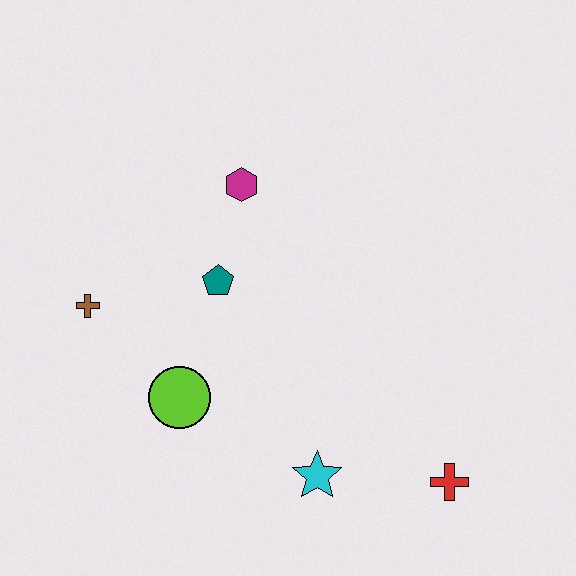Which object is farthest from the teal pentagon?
The red cross is farthest from the teal pentagon.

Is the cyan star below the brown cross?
Yes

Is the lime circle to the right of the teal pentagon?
No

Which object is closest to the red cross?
The cyan star is closest to the red cross.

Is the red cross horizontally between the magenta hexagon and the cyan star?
No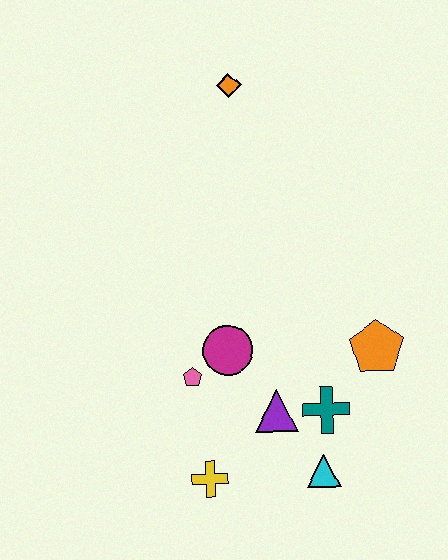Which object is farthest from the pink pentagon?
The orange diamond is farthest from the pink pentagon.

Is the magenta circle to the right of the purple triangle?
No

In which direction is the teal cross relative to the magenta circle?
The teal cross is to the right of the magenta circle.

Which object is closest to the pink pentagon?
The magenta circle is closest to the pink pentagon.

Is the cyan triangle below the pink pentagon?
Yes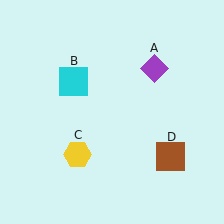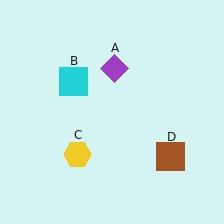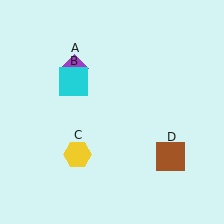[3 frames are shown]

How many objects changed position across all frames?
1 object changed position: purple diamond (object A).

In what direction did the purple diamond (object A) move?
The purple diamond (object A) moved left.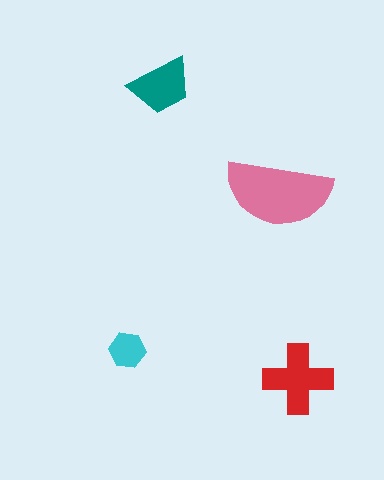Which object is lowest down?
The red cross is bottommost.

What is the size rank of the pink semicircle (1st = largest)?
1st.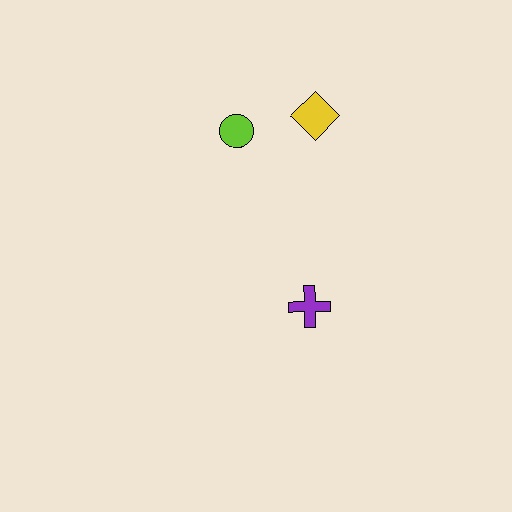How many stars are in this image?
There are no stars.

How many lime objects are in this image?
There is 1 lime object.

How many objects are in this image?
There are 3 objects.